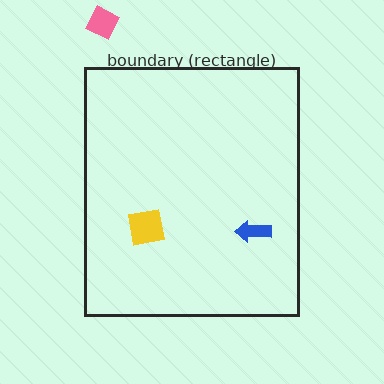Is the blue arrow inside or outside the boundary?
Inside.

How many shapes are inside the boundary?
2 inside, 1 outside.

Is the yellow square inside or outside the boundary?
Inside.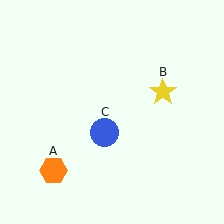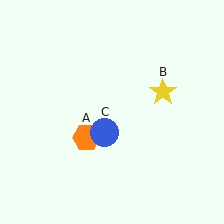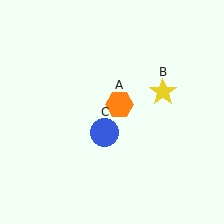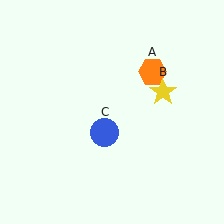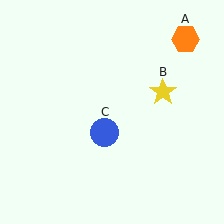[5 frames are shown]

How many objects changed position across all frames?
1 object changed position: orange hexagon (object A).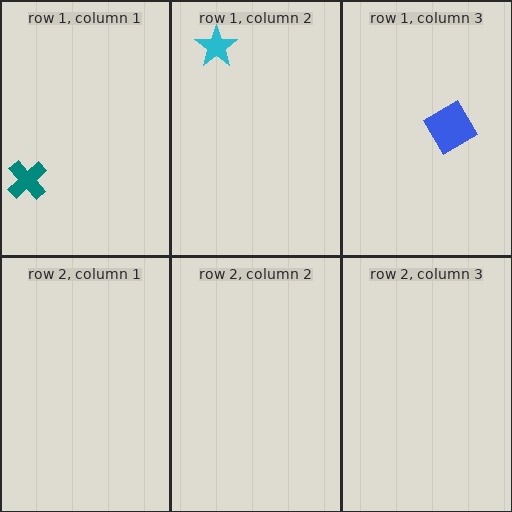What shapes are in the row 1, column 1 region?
The teal cross.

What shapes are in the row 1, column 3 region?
The blue diamond.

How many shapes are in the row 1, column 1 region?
1.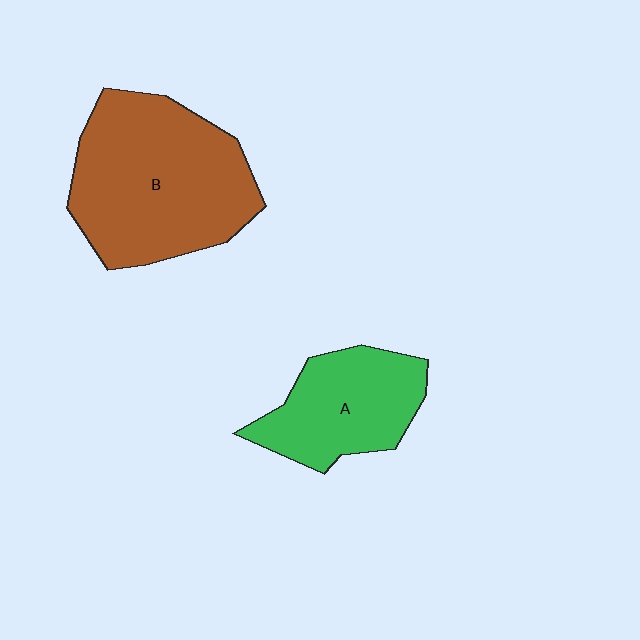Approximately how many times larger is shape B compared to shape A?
Approximately 1.7 times.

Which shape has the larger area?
Shape B (brown).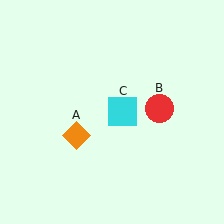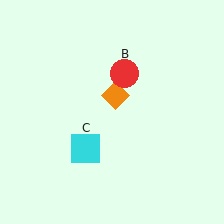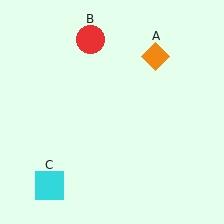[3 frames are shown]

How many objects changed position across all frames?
3 objects changed position: orange diamond (object A), red circle (object B), cyan square (object C).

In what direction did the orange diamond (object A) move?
The orange diamond (object A) moved up and to the right.